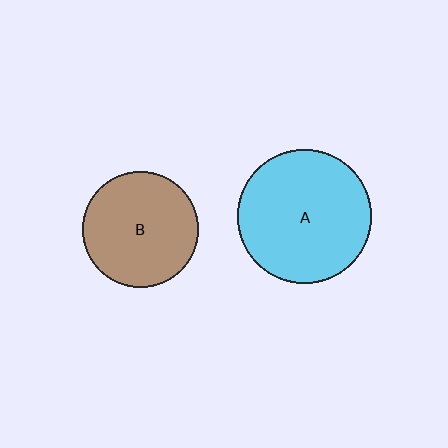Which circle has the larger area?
Circle A (cyan).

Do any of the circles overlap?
No, none of the circles overlap.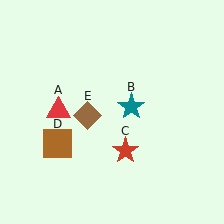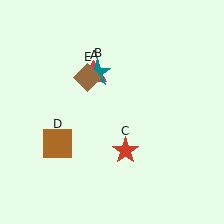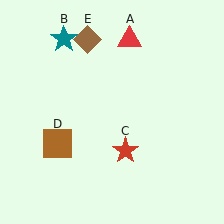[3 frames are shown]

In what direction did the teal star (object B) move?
The teal star (object B) moved up and to the left.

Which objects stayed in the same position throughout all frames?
Red star (object C) and brown square (object D) remained stationary.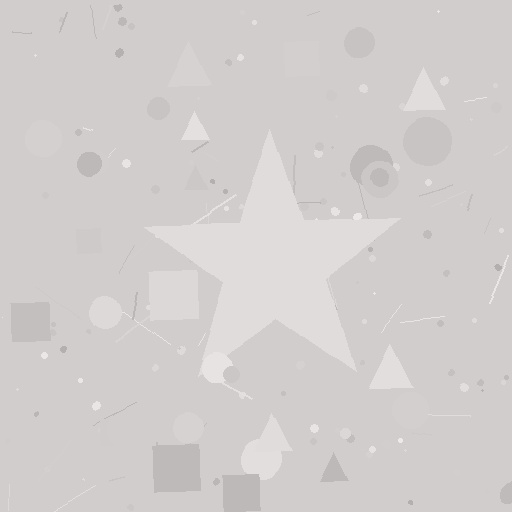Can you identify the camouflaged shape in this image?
The camouflaged shape is a star.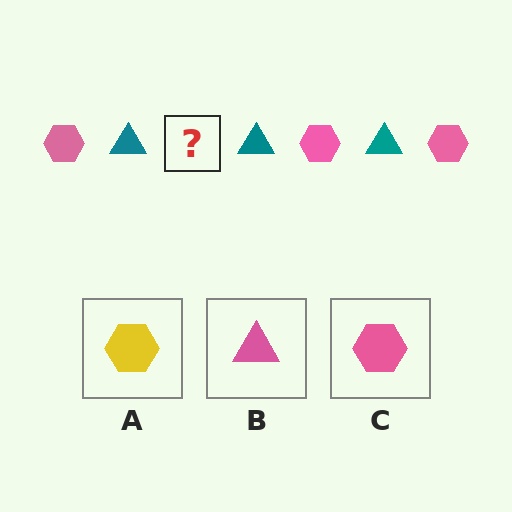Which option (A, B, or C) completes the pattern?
C.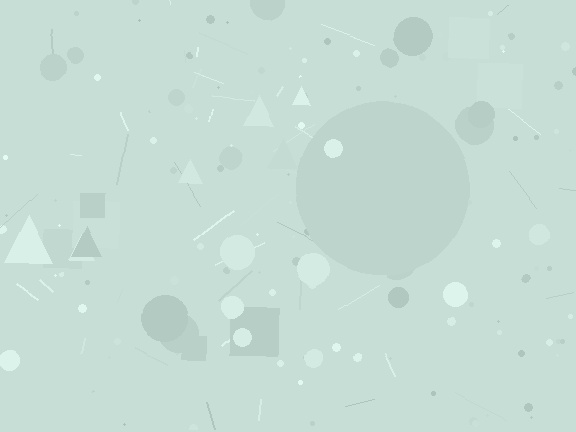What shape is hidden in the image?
A circle is hidden in the image.